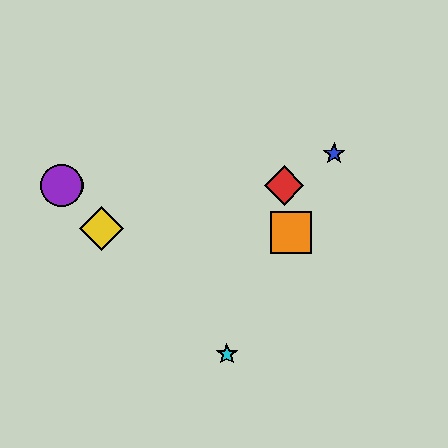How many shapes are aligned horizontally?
3 shapes (the red diamond, the green circle, the purple circle) are aligned horizontally.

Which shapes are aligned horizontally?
The red diamond, the green circle, the purple circle are aligned horizontally.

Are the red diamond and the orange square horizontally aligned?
No, the red diamond is at y≈185 and the orange square is at y≈233.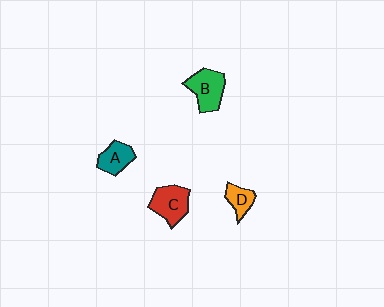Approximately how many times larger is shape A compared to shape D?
Approximately 1.2 times.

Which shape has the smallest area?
Shape D (orange).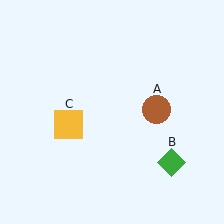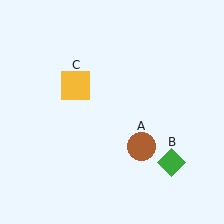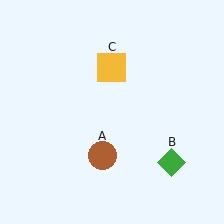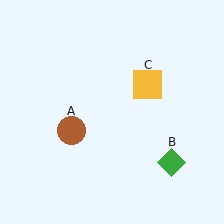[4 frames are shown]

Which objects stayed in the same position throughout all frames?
Green diamond (object B) remained stationary.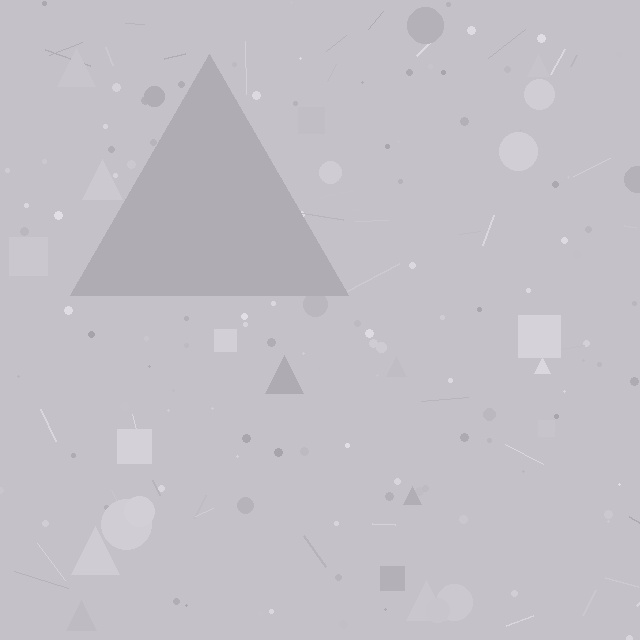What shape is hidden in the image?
A triangle is hidden in the image.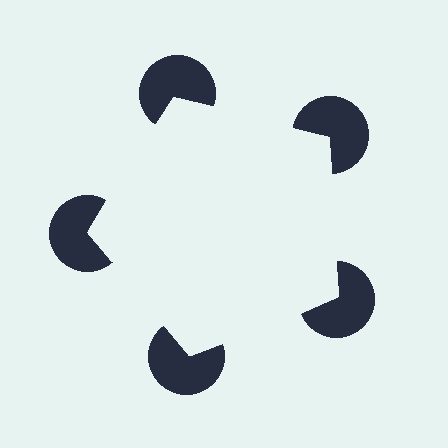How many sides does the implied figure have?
5 sides.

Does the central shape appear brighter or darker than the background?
It typically appears slightly brighter than the background, even though no actual brightness change is drawn.